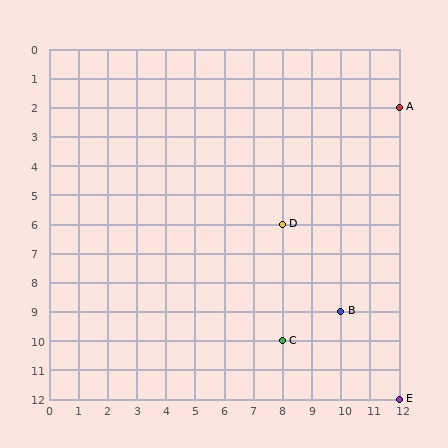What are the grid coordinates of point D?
Point D is at grid coordinates (8, 6).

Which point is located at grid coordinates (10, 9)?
Point B is at (10, 9).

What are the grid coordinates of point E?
Point E is at grid coordinates (12, 12).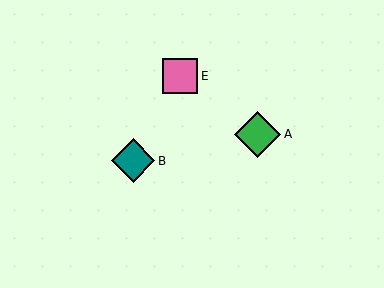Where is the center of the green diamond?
The center of the green diamond is at (258, 134).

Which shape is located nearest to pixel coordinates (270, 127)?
The green diamond (labeled A) at (258, 134) is nearest to that location.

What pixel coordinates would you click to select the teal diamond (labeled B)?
Click at (133, 161) to select the teal diamond B.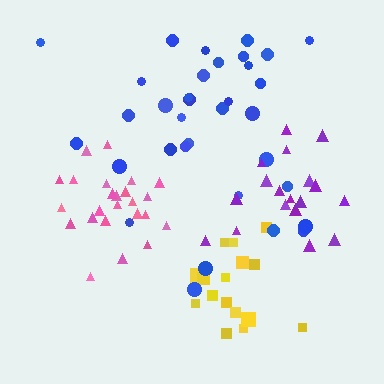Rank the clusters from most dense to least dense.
pink, yellow, purple, blue.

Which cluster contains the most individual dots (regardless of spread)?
Blue (34).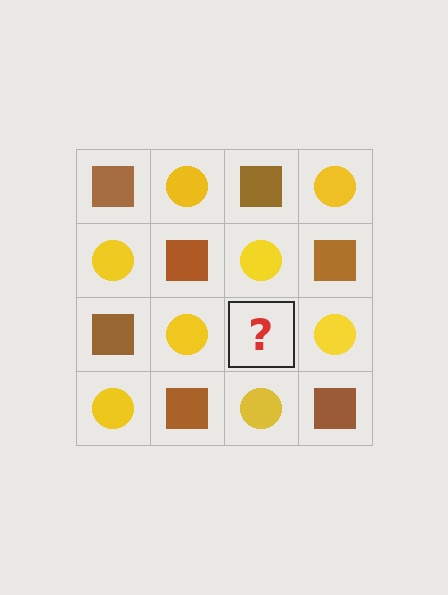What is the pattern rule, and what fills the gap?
The rule is that it alternates brown square and yellow circle in a checkerboard pattern. The gap should be filled with a brown square.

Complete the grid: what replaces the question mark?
The question mark should be replaced with a brown square.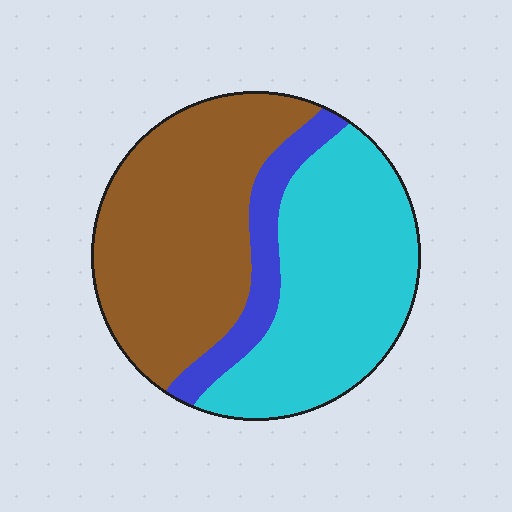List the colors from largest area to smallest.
From largest to smallest: brown, cyan, blue.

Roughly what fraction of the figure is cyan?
Cyan takes up between a quarter and a half of the figure.